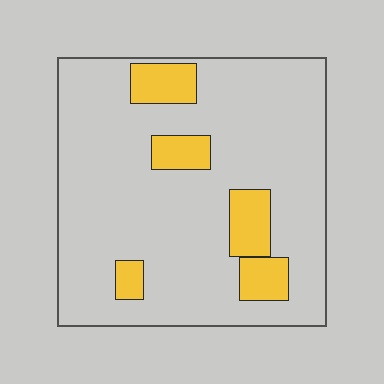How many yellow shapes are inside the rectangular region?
5.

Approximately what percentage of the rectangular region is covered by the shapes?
Approximately 15%.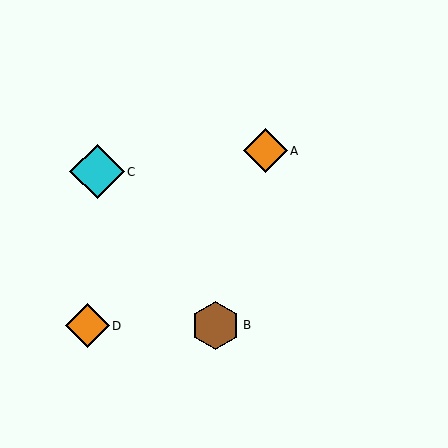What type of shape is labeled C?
Shape C is a cyan diamond.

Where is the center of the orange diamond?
The center of the orange diamond is at (87, 326).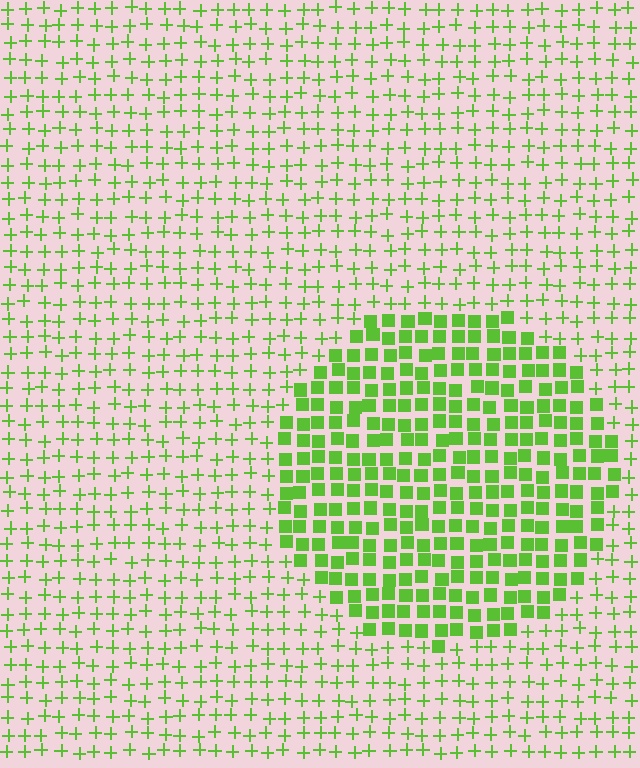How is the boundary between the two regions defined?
The boundary is defined by a change in element shape: squares inside vs. plus signs outside. All elements share the same color and spacing.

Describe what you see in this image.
The image is filled with small lime elements arranged in a uniform grid. A circle-shaped region contains squares, while the surrounding area contains plus signs. The boundary is defined purely by the change in element shape.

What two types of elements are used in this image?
The image uses squares inside the circle region and plus signs outside it.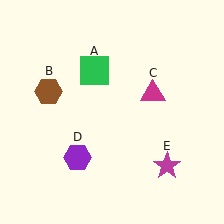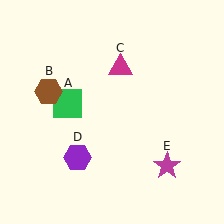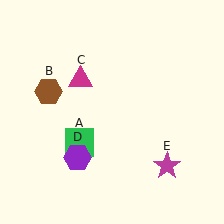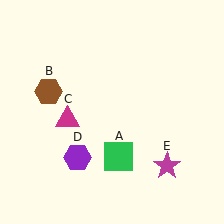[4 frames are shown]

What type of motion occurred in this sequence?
The green square (object A), magenta triangle (object C) rotated counterclockwise around the center of the scene.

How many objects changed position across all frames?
2 objects changed position: green square (object A), magenta triangle (object C).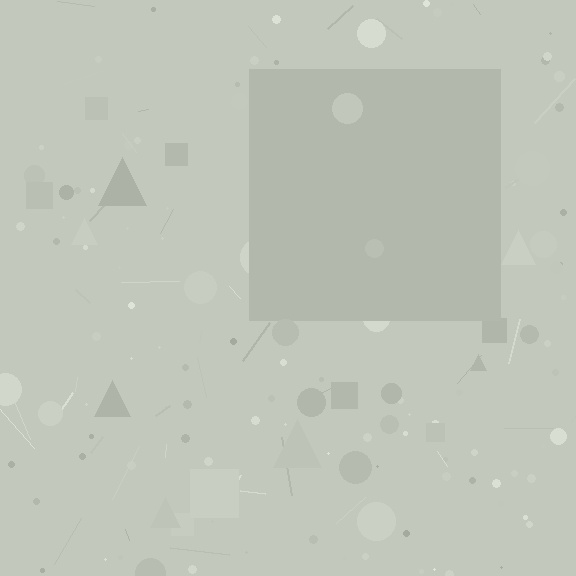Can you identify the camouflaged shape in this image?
The camouflaged shape is a square.